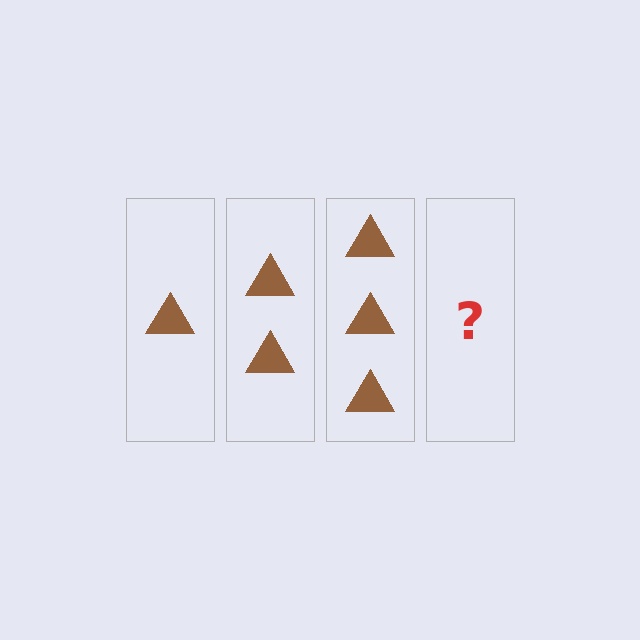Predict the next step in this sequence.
The next step is 4 triangles.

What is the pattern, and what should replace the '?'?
The pattern is that each step adds one more triangle. The '?' should be 4 triangles.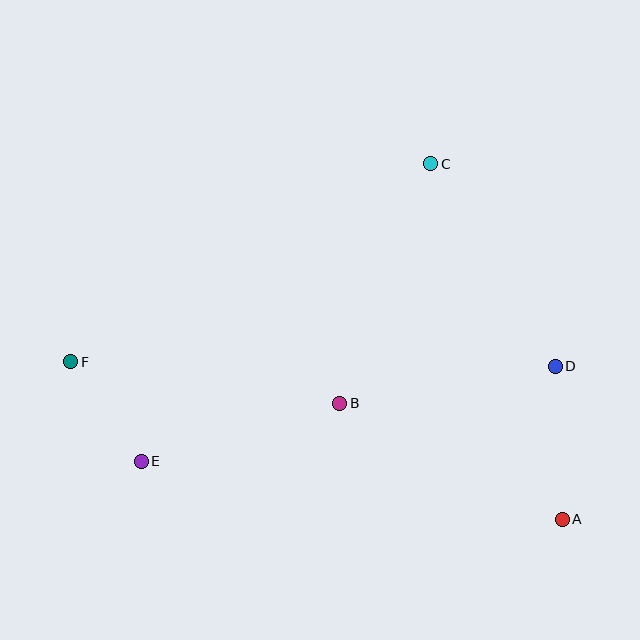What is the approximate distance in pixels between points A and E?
The distance between A and E is approximately 425 pixels.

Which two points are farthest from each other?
Points A and F are farthest from each other.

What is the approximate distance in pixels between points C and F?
The distance between C and F is approximately 411 pixels.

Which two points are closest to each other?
Points E and F are closest to each other.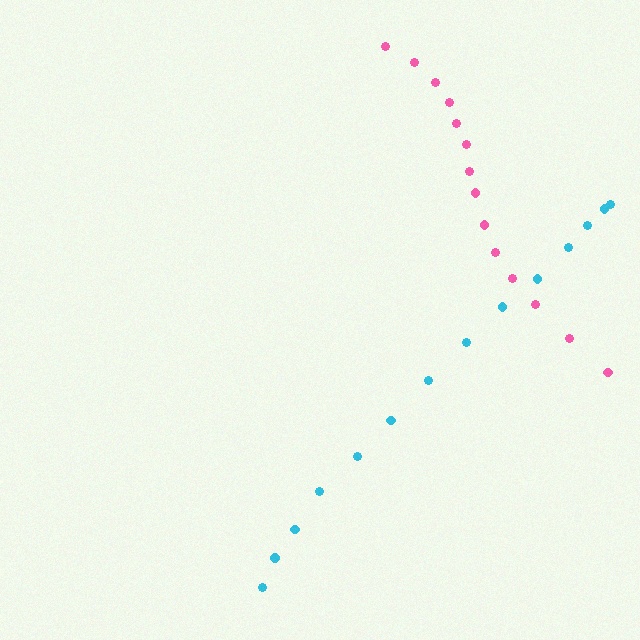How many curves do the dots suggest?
There are 2 distinct paths.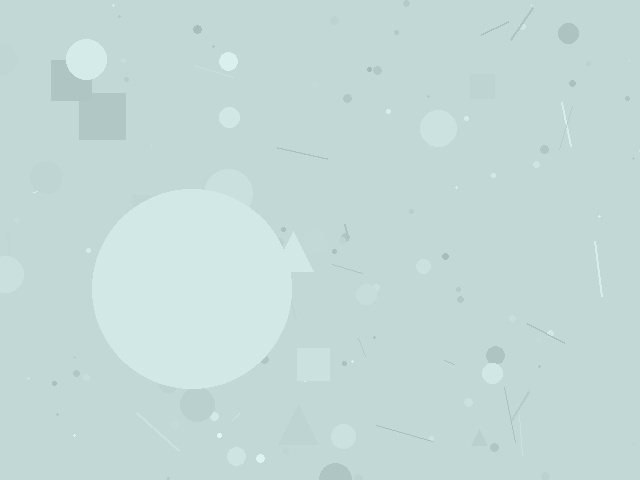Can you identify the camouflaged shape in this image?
The camouflaged shape is a circle.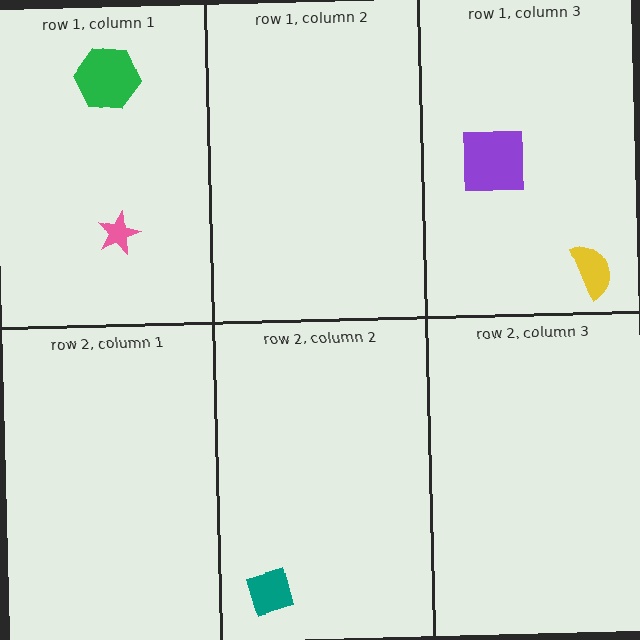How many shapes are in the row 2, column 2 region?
1.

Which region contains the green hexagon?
The row 1, column 1 region.